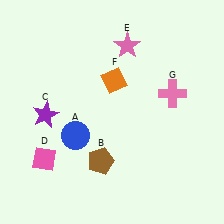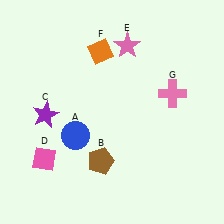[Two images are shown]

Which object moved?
The orange diamond (F) moved up.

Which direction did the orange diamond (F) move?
The orange diamond (F) moved up.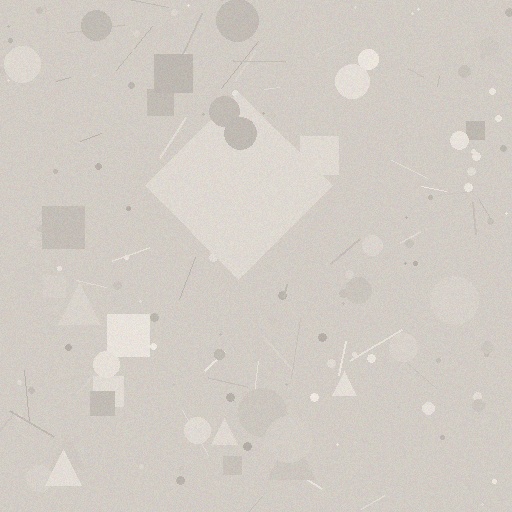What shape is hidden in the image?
A diamond is hidden in the image.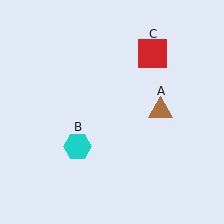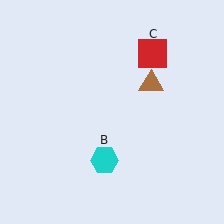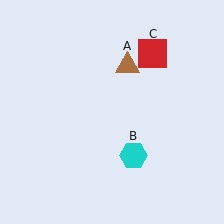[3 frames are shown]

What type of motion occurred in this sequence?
The brown triangle (object A), cyan hexagon (object B) rotated counterclockwise around the center of the scene.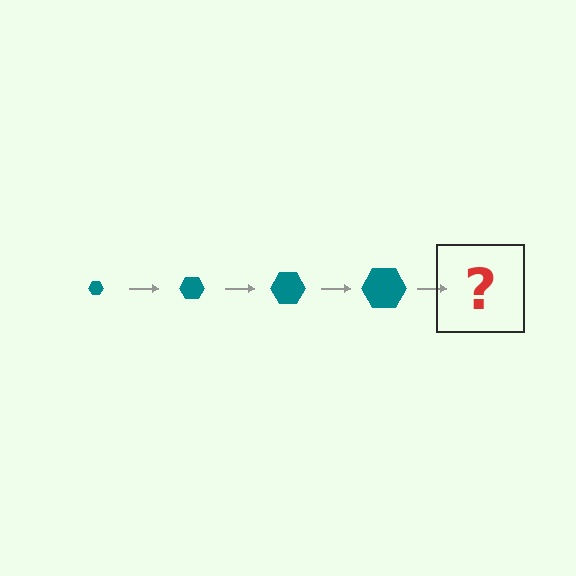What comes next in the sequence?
The next element should be a teal hexagon, larger than the previous one.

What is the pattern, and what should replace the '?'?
The pattern is that the hexagon gets progressively larger each step. The '?' should be a teal hexagon, larger than the previous one.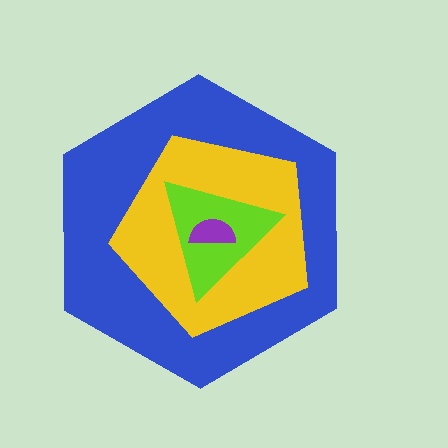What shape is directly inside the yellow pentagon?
The lime triangle.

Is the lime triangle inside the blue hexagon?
Yes.